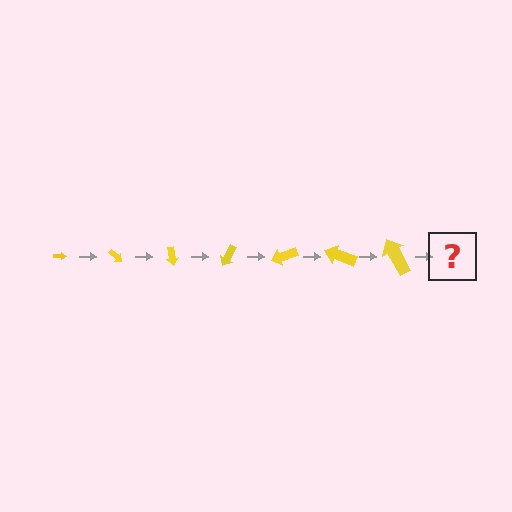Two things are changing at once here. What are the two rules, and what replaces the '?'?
The two rules are that the arrow grows larger each step and it rotates 40 degrees each step. The '?' should be an arrow, larger than the previous one and rotated 280 degrees from the start.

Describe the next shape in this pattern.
It should be an arrow, larger than the previous one and rotated 280 degrees from the start.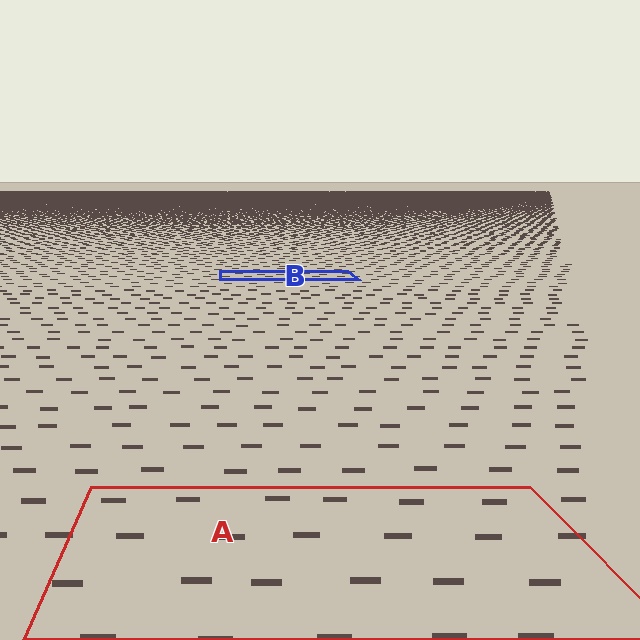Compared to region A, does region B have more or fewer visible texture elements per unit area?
Region B has more texture elements per unit area — they are packed more densely because it is farther away.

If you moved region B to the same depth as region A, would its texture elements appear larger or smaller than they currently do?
They would appear larger. At a closer depth, the same texture elements are projected at a bigger on-screen size.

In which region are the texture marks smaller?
The texture marks are smaller in region B, because it is farther away.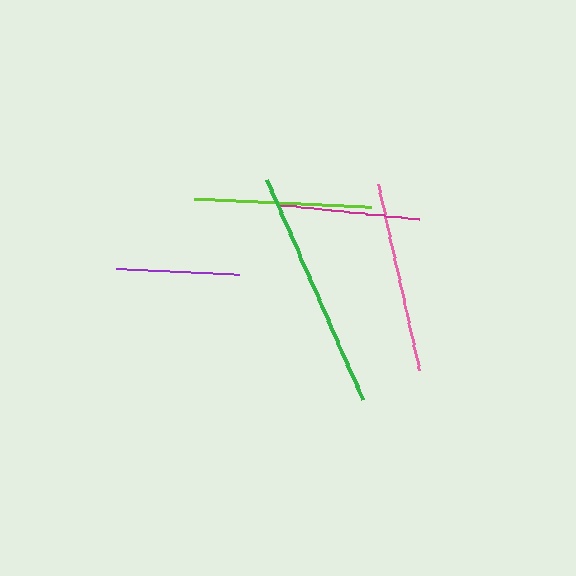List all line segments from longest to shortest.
From longest to shortest: green, pink, lime, magenta, purple.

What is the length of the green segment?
The green segment is approximately 240 pixels long.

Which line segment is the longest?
The green line is the longest at approximately 240 pixels.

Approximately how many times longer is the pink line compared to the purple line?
The pink line is approximately 1.5 times the length of the purple line.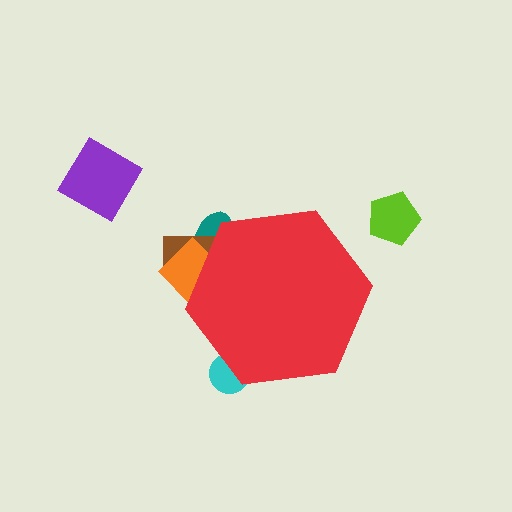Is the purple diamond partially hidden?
No, the purple diamond is fully visible.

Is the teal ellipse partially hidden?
Yes, the teal ellipse is partially hidden behind the red hexagon.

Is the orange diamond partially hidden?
Yes, the orange diamond is partially hidden behind the red hexagon.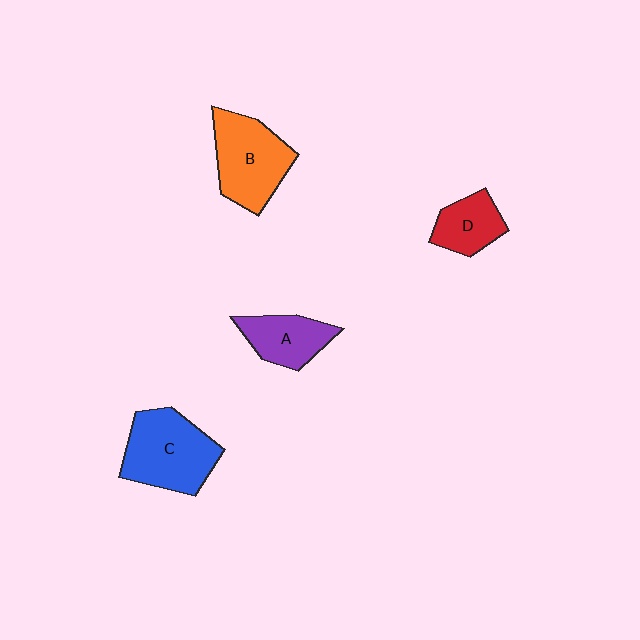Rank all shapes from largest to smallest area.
From largest to smallest: C (blue), B (orange), A (purple), D (red).